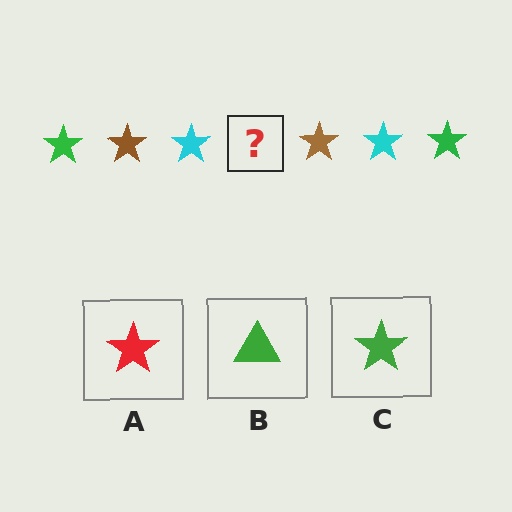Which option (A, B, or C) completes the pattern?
C.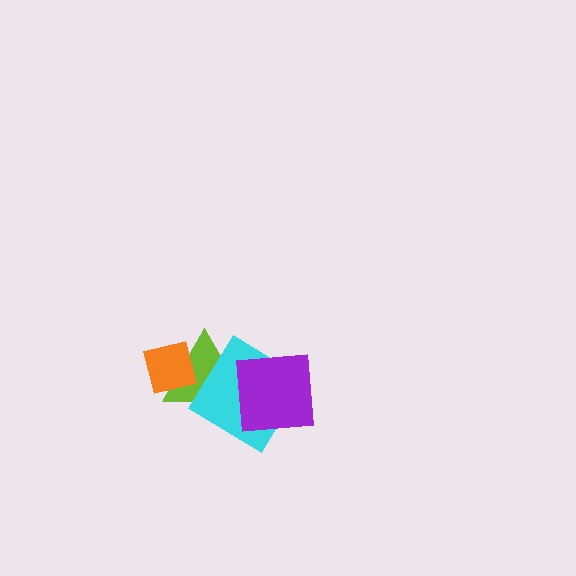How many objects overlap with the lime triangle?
3 objects overlap with the lime triangle.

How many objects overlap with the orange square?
1 object overlaps with the orange square.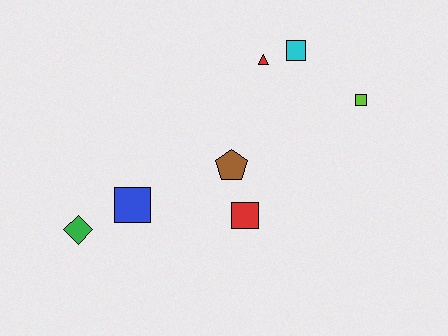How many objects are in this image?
There are 7 objects.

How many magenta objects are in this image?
There are no magenta objects.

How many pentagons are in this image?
There is 1 pentagon.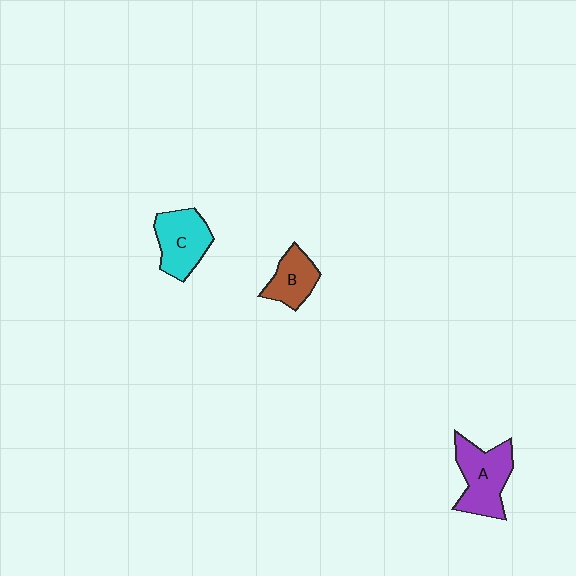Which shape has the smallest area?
Shape B (brown).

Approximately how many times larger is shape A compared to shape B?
Approximately 1.5 times.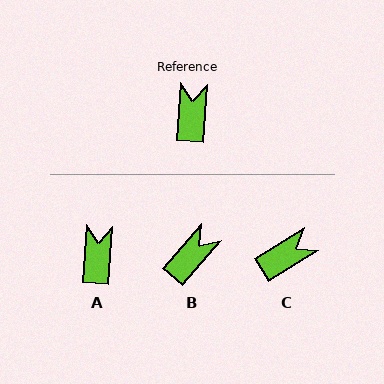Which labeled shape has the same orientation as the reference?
A.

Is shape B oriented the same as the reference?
No, it is off by about 37 degrees.